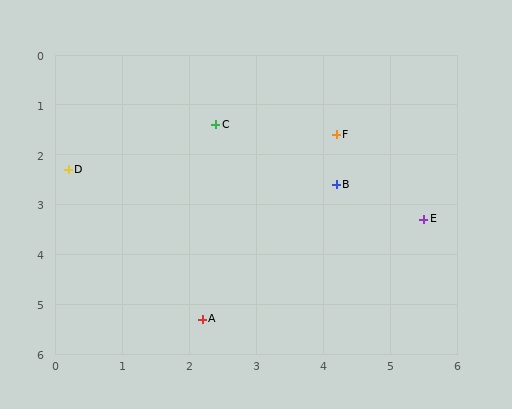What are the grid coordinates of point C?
Point C is at approximately (2.4, 1.4).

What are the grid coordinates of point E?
Point E is at approximately (5.5, 3.3).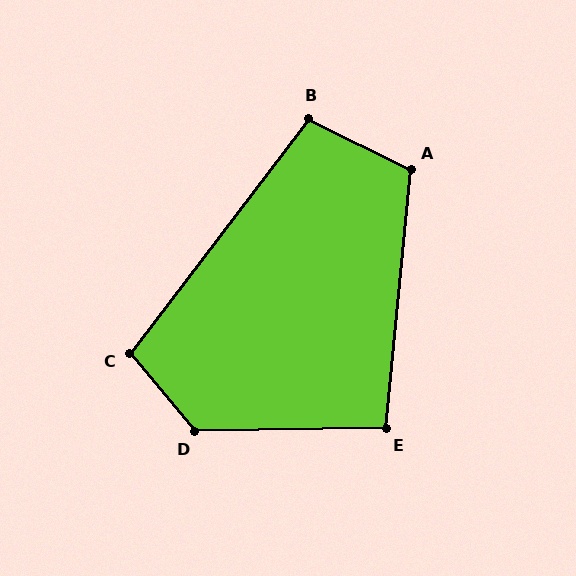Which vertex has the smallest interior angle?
E, at approximately 96 degrees.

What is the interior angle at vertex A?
Approximately 111 degrees (obtuse).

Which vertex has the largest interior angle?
D, at approximately 129 degrees.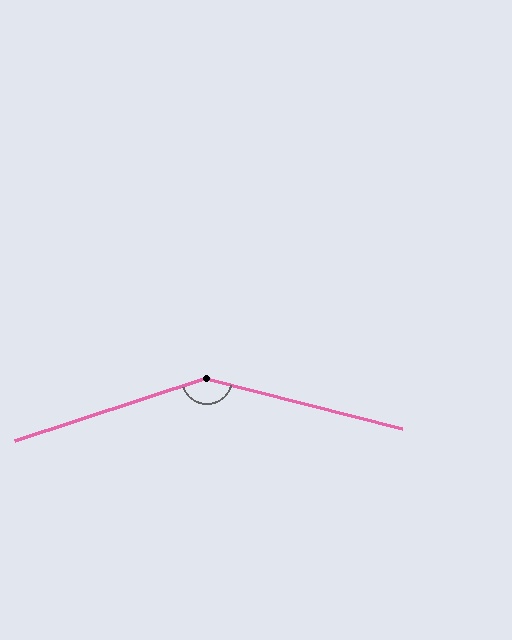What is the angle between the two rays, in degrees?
Approximately 148 degrees.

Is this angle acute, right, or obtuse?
It is obtuse.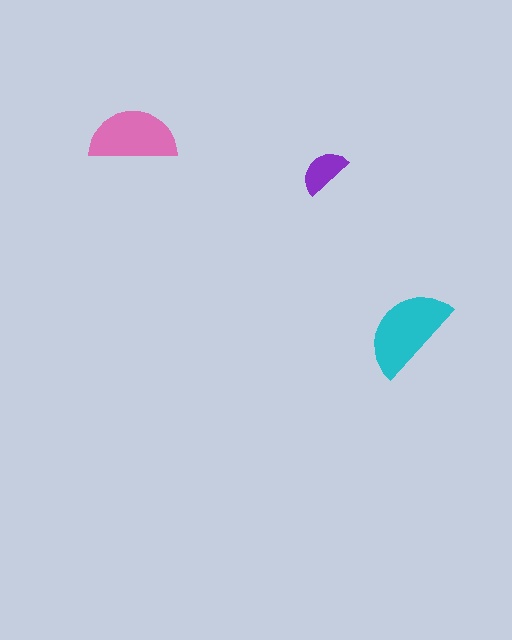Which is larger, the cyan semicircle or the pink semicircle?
The cyan one.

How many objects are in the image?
There are 3 objects in the image.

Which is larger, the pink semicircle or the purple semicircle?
The pink one.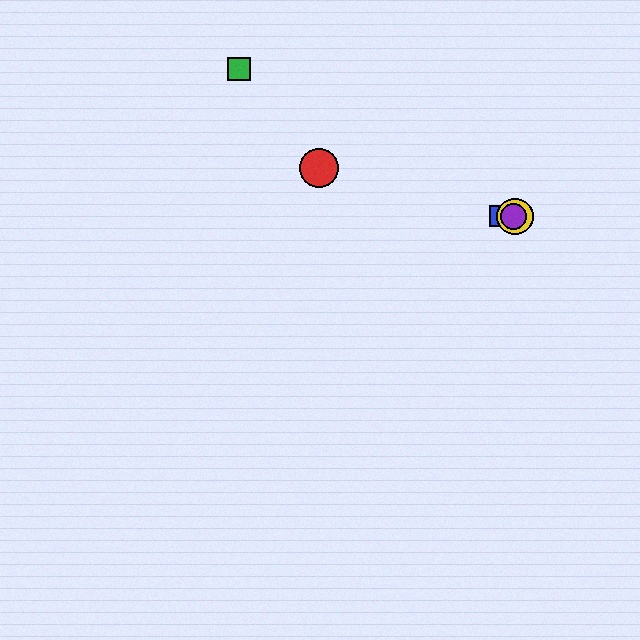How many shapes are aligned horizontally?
3 shapes (the blue square, the yellow circle, the purple circle) are aligned horizontally.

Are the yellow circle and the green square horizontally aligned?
No, the yellow circle is at y≈216 and the green square is at y≈69.